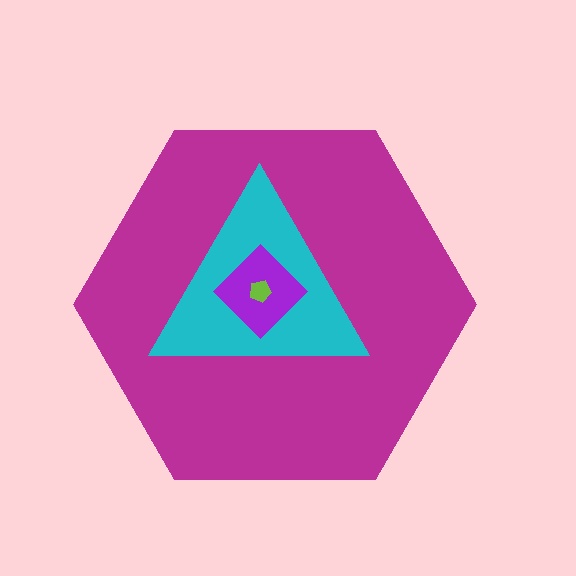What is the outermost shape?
The magenta hexagon.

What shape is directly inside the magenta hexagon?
The cyan triangle.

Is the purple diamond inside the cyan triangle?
Yes.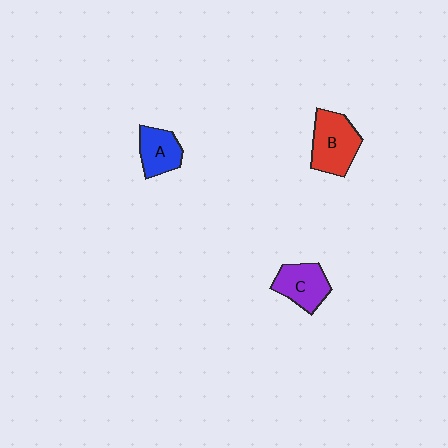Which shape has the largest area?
Shape B (red).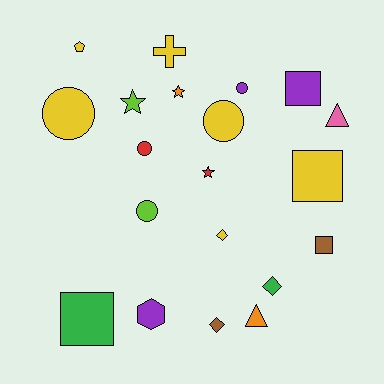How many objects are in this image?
There are 20 objects.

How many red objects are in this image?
There are 2 red objects.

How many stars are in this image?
There are 3 stars.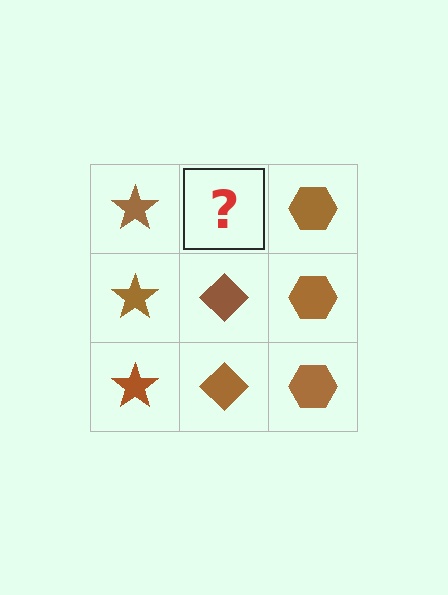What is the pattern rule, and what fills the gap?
The rule is that each column has a consistent shape. The gap should be filled with a brown diamond.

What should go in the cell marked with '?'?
The missing cell should contain a brown diamond.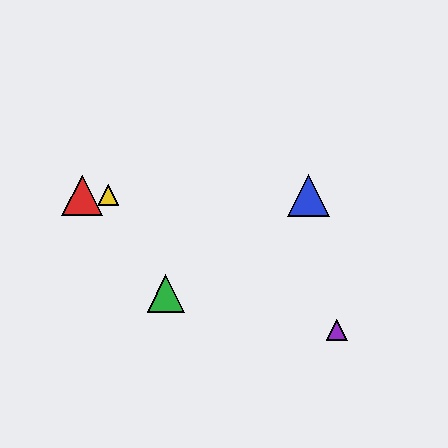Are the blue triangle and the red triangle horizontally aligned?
Yes, both are at y≈195.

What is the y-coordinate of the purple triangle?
The purple triangle is at y≈330.